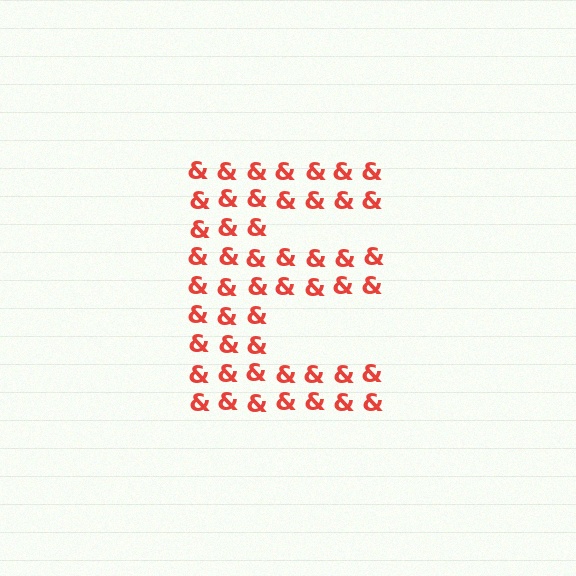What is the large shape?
The large shape is the letter E.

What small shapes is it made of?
It is made of small ampersands.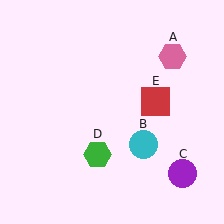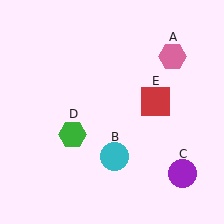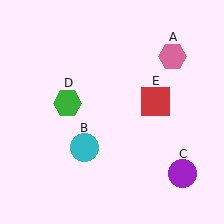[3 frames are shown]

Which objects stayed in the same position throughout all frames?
Pink hexagon (object A) and purple circle (object C) and red square (object E) remained stationary.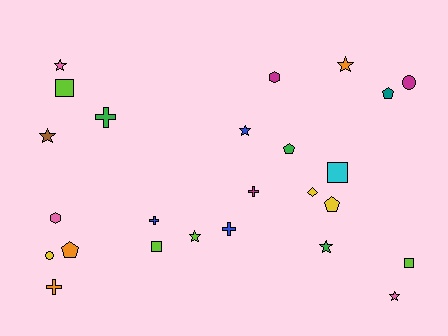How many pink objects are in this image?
There are 3 pink objects.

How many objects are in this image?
There are 25 objects.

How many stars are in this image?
There are 7 stars.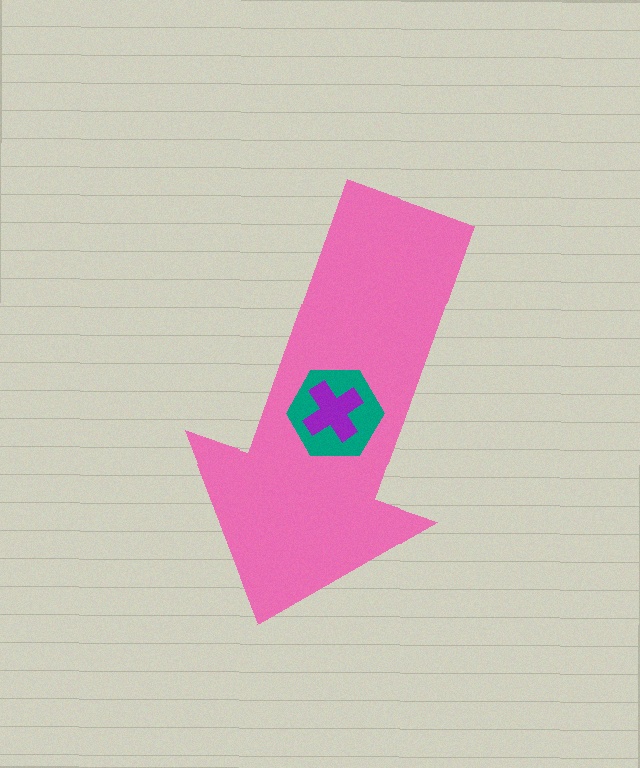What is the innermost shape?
The purple cross.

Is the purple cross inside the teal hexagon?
Yes.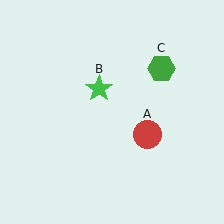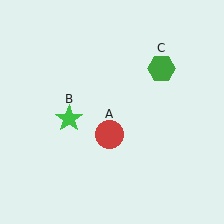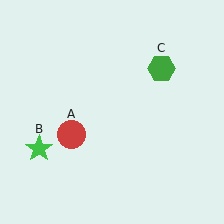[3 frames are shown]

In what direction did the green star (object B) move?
The green star (object B) moved down and to the left.